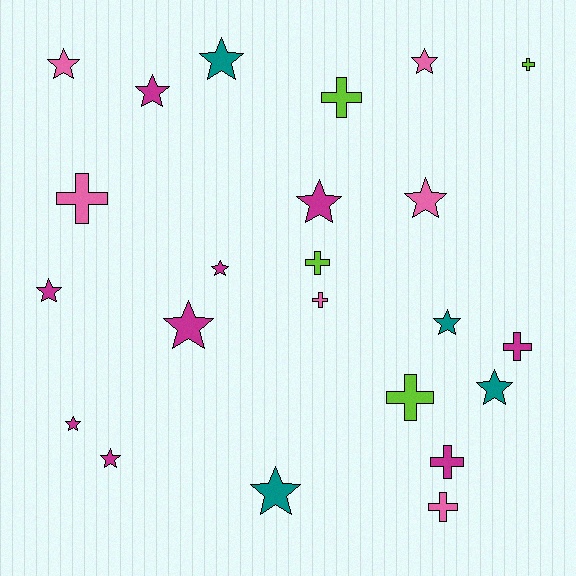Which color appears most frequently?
Magenta, with 9 objects.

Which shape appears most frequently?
Star, with 14 objects.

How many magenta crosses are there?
There are 2 magenta crosses.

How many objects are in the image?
There are 23 objects.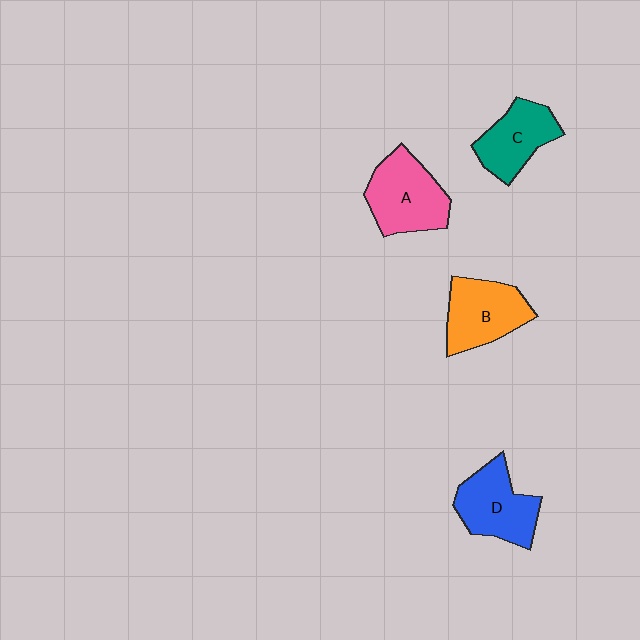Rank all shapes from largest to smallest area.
From largest to smallest: A (pink), D (blue), B (orange), C (teal).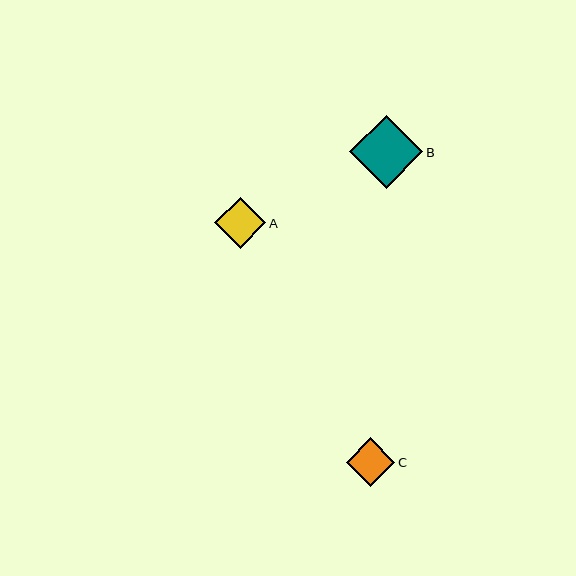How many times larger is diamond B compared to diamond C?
Diamond B is approximately 1.5 times the size of diamond C.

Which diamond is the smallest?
Diamond C is the smallest with a size of approximately 49 pixels.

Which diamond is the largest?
Diamond B is the largest with a size of approximately 73 pixels.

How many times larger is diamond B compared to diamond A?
Diamond B is approximately 1.4 times the size of diamond A.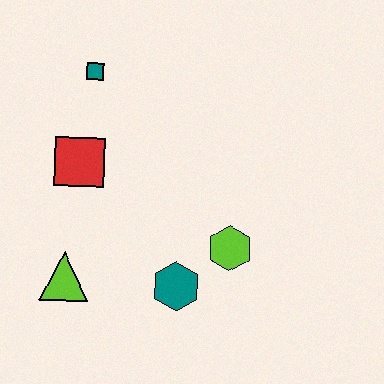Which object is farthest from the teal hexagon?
The teal square is farthest from the teal hexagon.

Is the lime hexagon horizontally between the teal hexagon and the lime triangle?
No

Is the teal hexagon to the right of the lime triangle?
Yes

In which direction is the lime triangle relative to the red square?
The lime triangle is below the red square.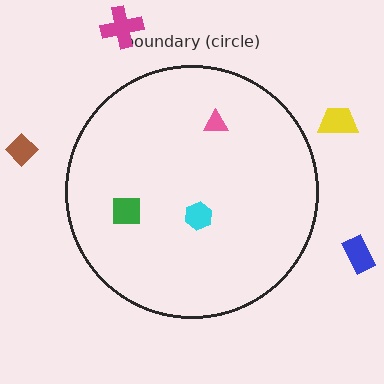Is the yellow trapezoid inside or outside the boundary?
Outside.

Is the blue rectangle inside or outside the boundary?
Outside.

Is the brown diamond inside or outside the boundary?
Outside.